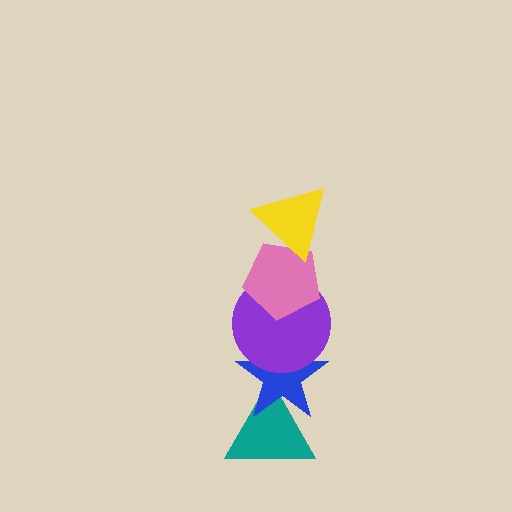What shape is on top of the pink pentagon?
The yellow triangle is on top of the pink pentagon.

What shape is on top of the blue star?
The purple circle is on top of the blue star.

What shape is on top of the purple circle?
The pink pentagon is on top of the purple circle.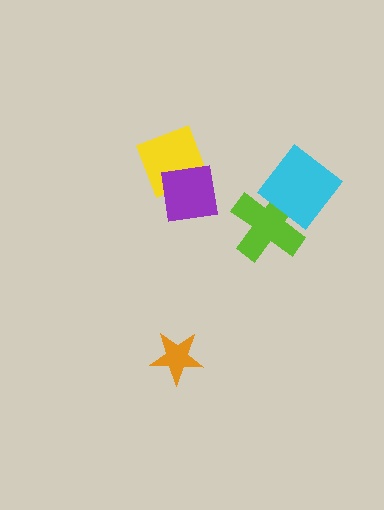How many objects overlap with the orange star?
0 objects overlap with the orange star.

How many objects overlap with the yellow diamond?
1 object overlaps with the yellow diamond.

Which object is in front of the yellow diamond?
The purple square is in front of the yellow diamond.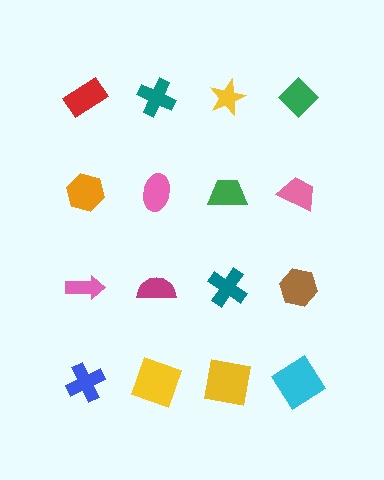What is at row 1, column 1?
A red rectangle.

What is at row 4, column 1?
A blue cross.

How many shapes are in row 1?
4 shapes.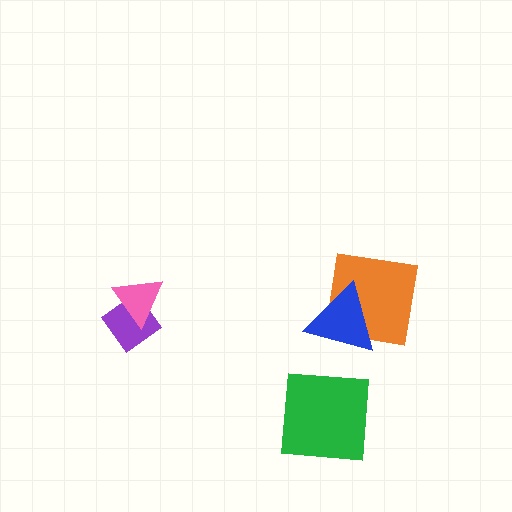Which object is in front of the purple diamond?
The pink triangle is in front of the purple diamond.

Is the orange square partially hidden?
Yes, it is partially covered by another shape.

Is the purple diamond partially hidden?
Yes, it is partially covered by another shape.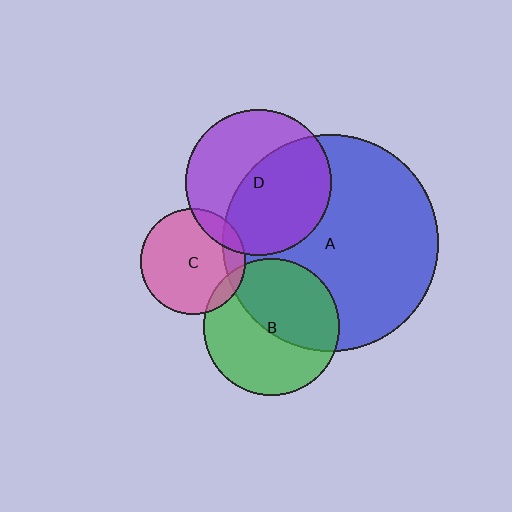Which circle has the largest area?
Circle A (blue).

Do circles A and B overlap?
Yes.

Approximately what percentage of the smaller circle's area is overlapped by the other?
Approximately 50%.